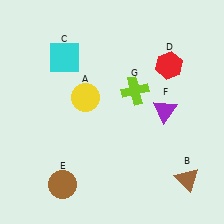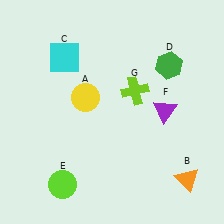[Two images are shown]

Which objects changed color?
B changed from brown to orange. D changed from red to green. E changed from brown to lime.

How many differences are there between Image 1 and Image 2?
There are 3 differences between the two images.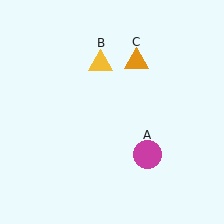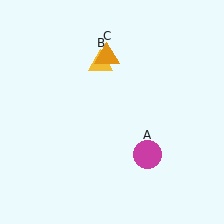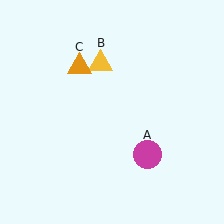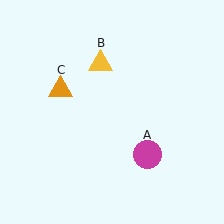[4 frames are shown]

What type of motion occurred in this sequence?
The orange triangle (object C) rotated counterclockwise around the center of the scene.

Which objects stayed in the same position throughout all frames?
Magenta circle (object A) and yellow triangle (object B) remained stationary.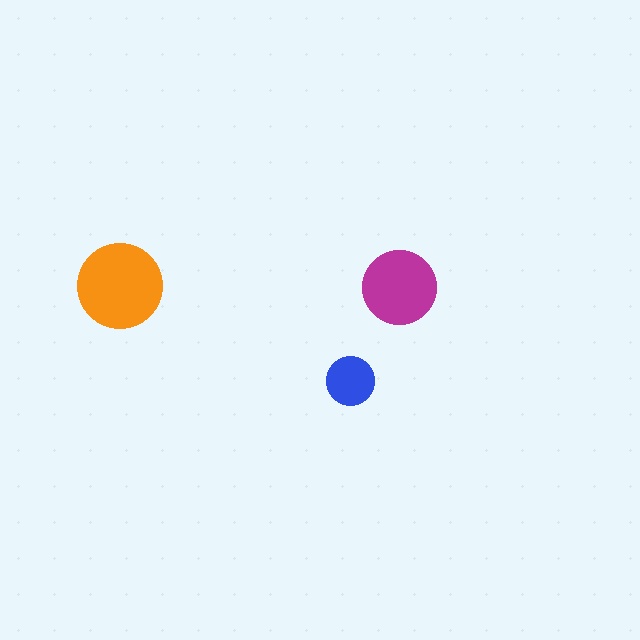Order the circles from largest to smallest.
the orange one, the magenta one, the blue one.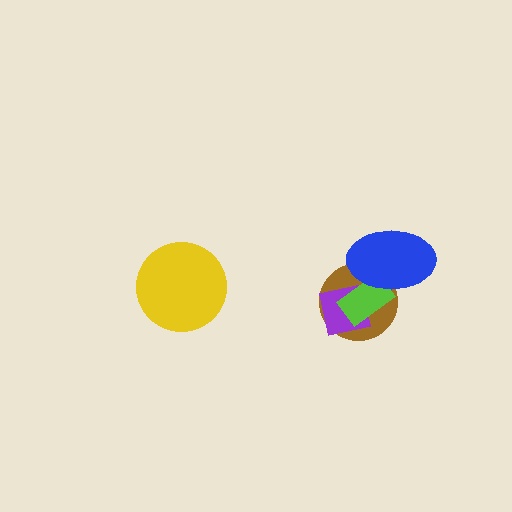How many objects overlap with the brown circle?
3 objects overlap with the brown circle.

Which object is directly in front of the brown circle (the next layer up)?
The purple square is directly in front of the brown circle.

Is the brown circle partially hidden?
Yes, it is partially covered by another shape.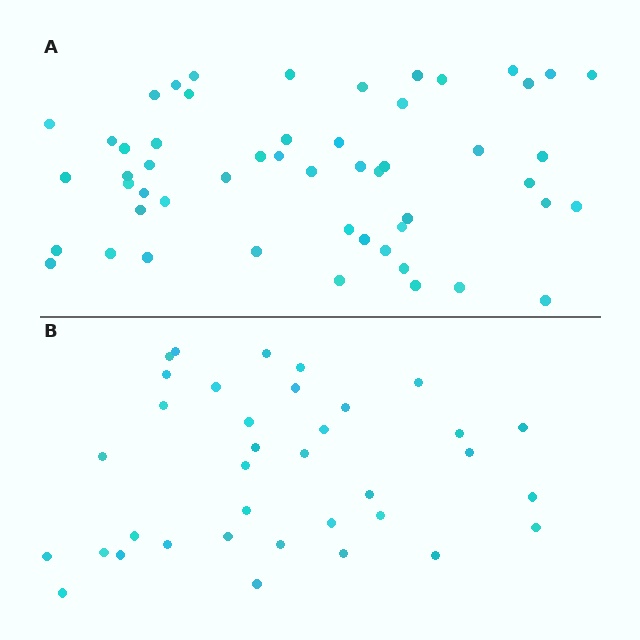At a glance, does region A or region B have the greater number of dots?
Region A (the top region) has more dots.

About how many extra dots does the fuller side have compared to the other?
Region A has approximately 15 more dots than region B.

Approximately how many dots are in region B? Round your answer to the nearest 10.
About 40 dots. (The exact count is 36, which rounds to 40.)